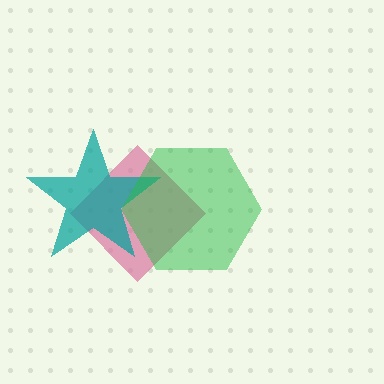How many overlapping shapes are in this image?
There are 3 overlapping shapes in the image.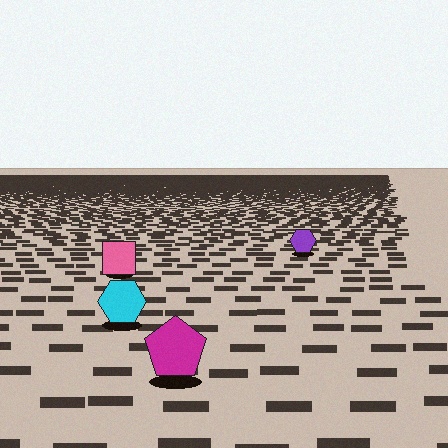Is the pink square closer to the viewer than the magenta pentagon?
No. The magenta pentagon is closer — you can tell from the texture gradient: the ground texture is coarser near it.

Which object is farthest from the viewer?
The purple hexagon is farthest from the viewer. It appears smaller and the ground texture around it is denser.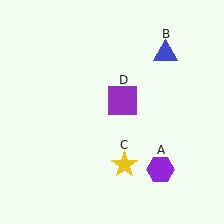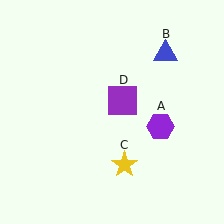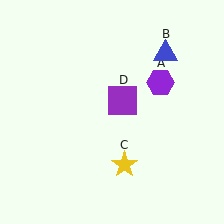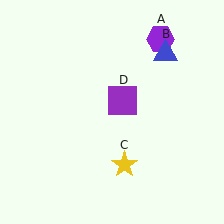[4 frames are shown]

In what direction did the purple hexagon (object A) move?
The purple hexagon (object A) moved up.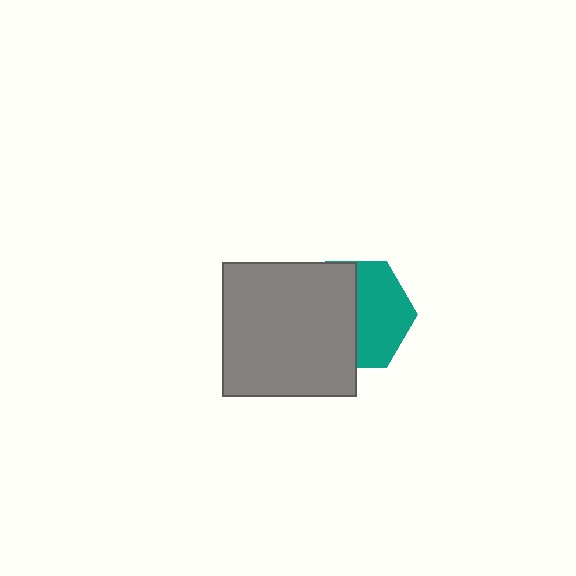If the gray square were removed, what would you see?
You would see the complete teal hexagon.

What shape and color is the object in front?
The object in front is a gray square.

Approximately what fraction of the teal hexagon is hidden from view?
Roughly 51% of the teal hexagon is hidden behind the gray square.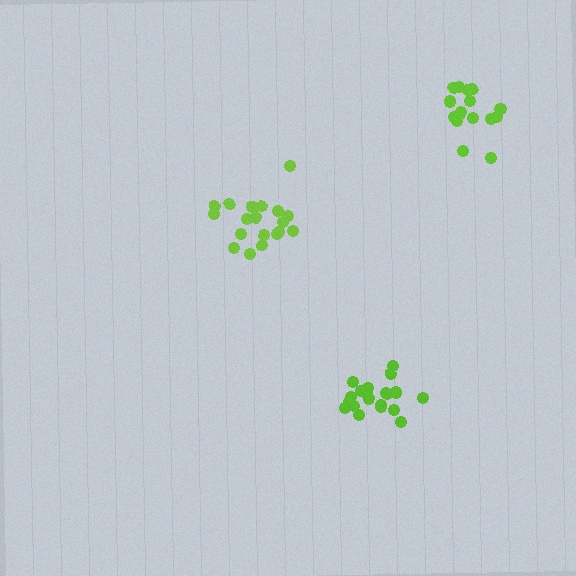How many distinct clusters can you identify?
There are 3 distinct clusters.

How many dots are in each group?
Group 1: 20 dots, Group 2: 17 dots, Group 3: 20 dots (57 total).